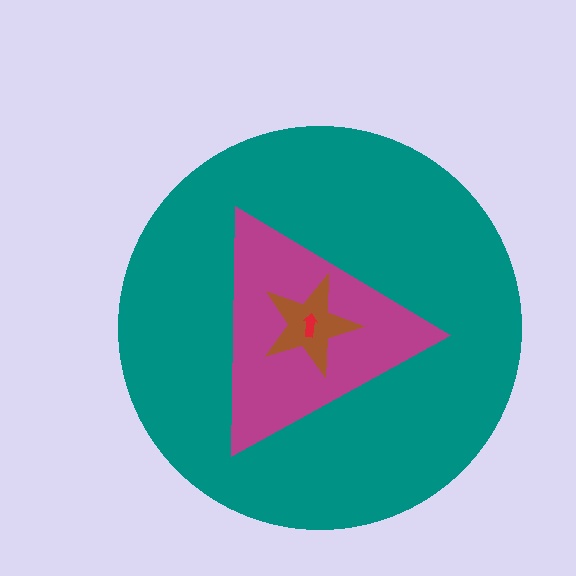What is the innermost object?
The red arrow.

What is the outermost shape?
The teal circle.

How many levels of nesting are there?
4.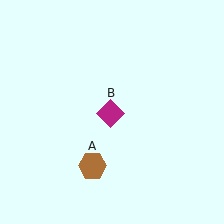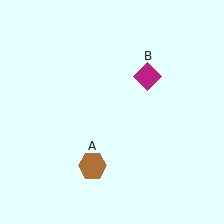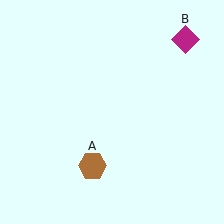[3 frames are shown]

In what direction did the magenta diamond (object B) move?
The magenta diamond (object B) moved up and to the right.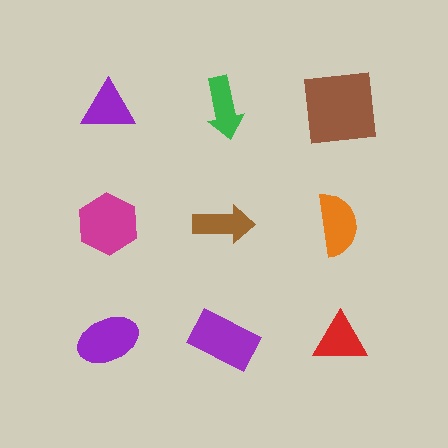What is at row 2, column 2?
A brown arrow.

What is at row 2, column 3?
An orange semicircle.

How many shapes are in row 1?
3 shapes.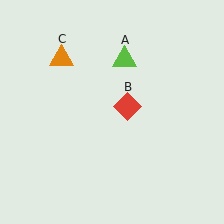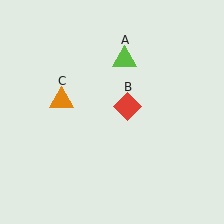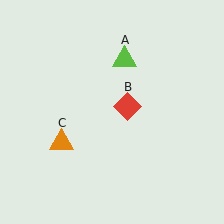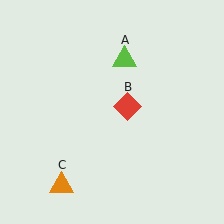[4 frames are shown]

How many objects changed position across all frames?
1 object changed position: orange triangle (object C).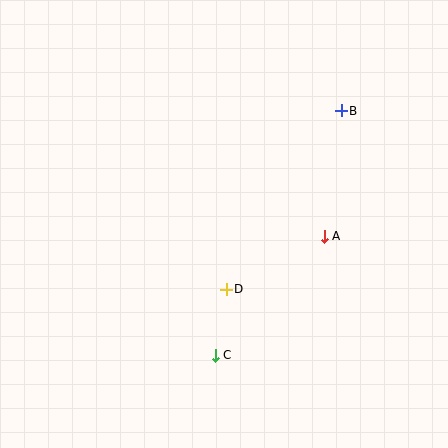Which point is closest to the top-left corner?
Point B is closest to the top-left corner.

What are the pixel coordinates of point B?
Point B is at (341, 111).